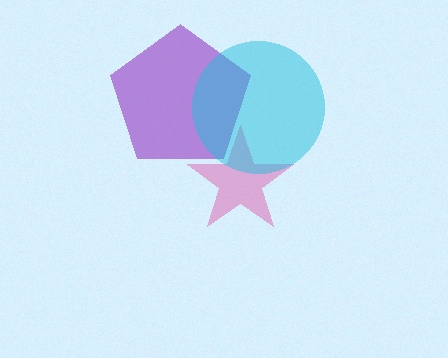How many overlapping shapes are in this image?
There are 3 overlapping shapes in the image.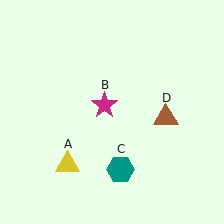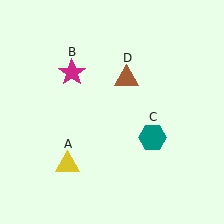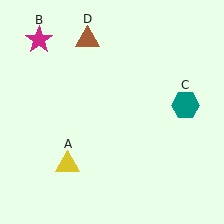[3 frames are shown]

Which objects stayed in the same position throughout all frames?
Yellow triangle (object A) remained stationary.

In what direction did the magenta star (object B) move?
The magenta star (object B) moved up and to the left.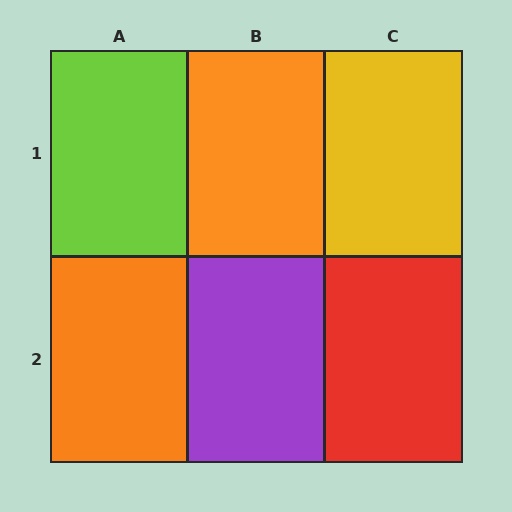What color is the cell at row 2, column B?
Purple.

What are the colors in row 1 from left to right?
Lime, orange, yellow.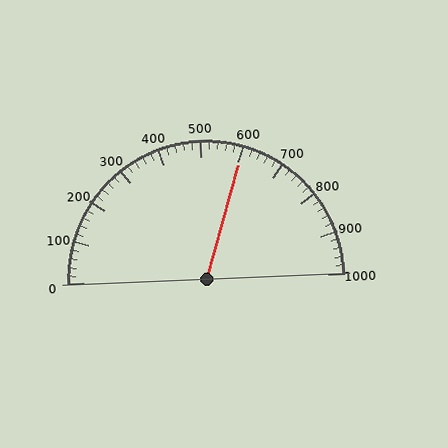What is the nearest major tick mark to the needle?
The nearest major tick mark is 600.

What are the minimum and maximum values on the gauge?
The gauge ranges from 0 to 1000.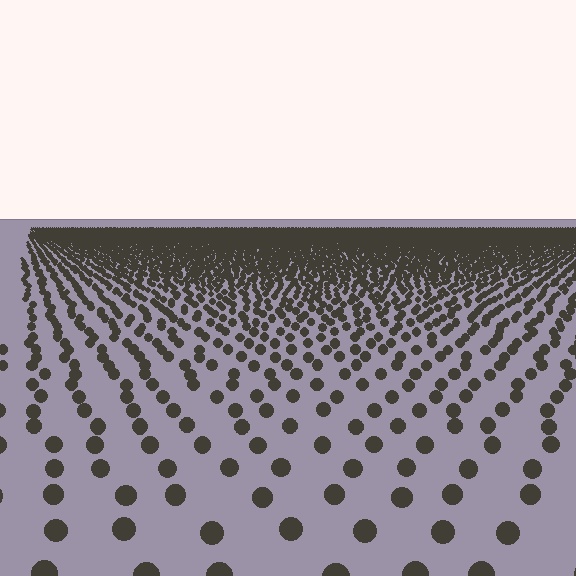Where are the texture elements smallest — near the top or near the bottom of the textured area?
Near the top.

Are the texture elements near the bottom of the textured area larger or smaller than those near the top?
Larger. Near the bottom, elements are closer to the viewer and appear at a bigger on-screen size.